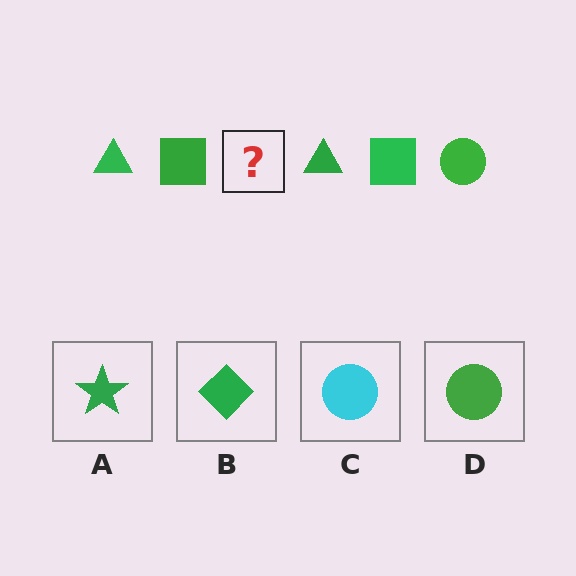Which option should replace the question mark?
Option D.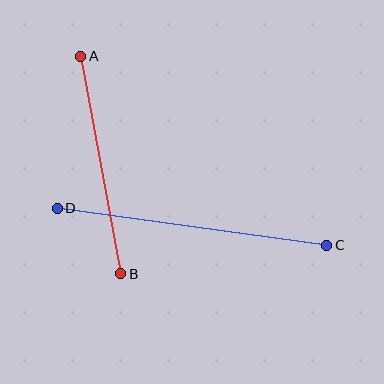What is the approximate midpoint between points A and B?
The midpoint is at approximately (101, 165) pixels.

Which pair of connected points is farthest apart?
Points C and D are farthest apart.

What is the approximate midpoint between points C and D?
The midpoint is at approximately (192, 227) pixels.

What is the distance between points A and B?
The distance is approximately 221 pixels.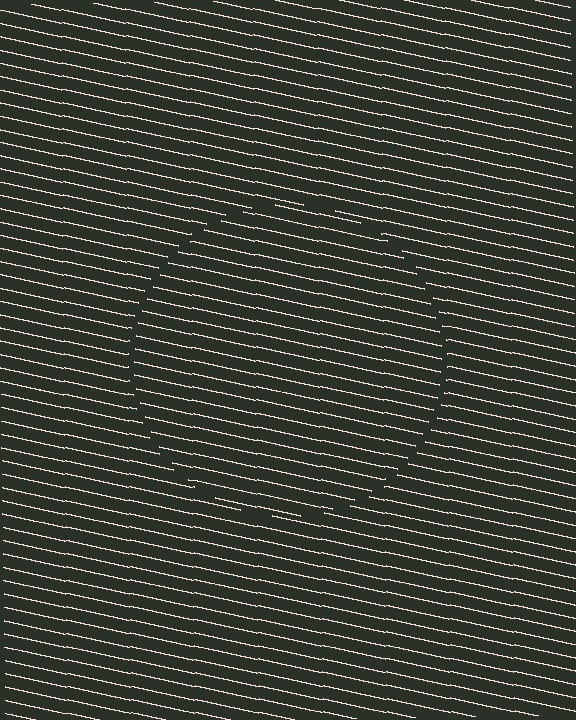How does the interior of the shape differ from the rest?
The interior of the shape contains the same grating, shifted by half a period — the contour is defined by the phase discontinuity where line-ends from the inner and outer gratings abut.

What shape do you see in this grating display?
An illusory circle. The interior of the shape contains the same grating, shifted by half a period — the contour is defined by the phase discontinuity where line-ends from the inner and outer gratings abut.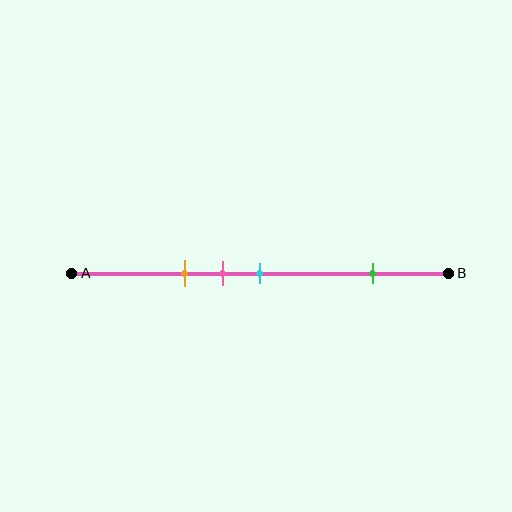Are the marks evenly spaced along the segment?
No, the marks are not evenly spaced.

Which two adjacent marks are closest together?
The pink and cyan marks are the closest adjacent pair.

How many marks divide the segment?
There are 4 marks dividing the segment.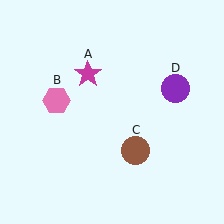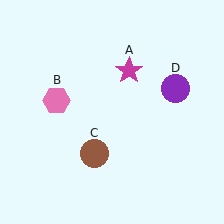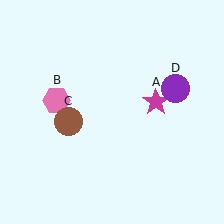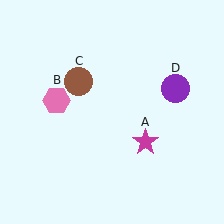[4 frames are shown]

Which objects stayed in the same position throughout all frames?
Pink hexagon (object B) and purple circle (object D) remained stationary.